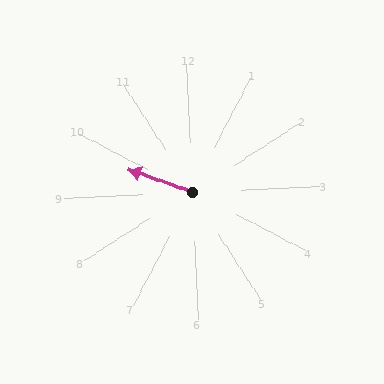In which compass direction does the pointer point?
West.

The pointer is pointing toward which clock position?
Roughly 10 o'clock.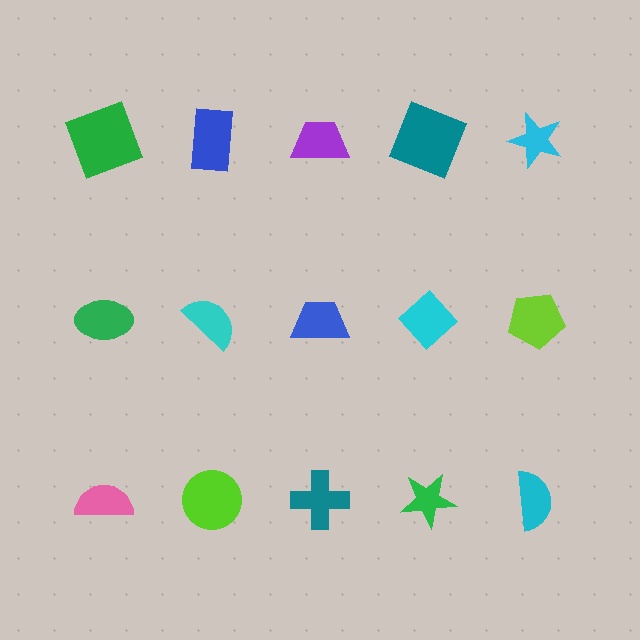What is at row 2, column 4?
A cyan diamond.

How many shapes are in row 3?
5 shapes.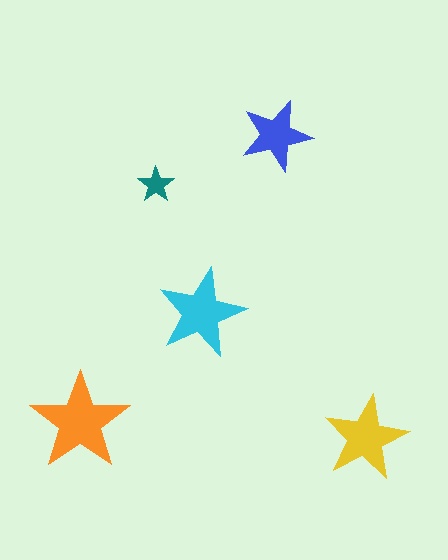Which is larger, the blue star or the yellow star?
The yellow one.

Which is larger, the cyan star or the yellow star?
The cyan one.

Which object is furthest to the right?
The yellow star is rightmost.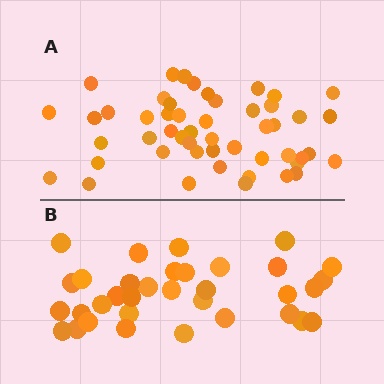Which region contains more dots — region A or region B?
Region A (the top region) has more dots.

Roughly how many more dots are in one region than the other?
Region A has approximately 15 more dots than region B.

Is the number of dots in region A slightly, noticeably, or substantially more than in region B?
Region A has substantially more. The ratio is roughly 1.5 to 1.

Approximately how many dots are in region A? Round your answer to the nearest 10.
About 50 dots.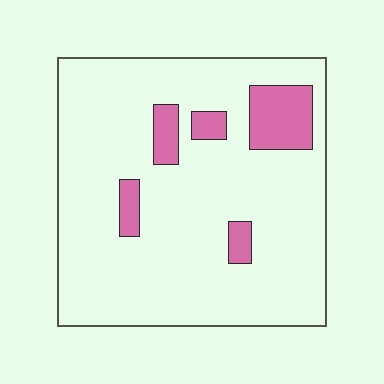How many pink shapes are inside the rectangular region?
5.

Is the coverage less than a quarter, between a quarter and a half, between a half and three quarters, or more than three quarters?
Less than a quarter.